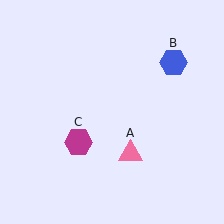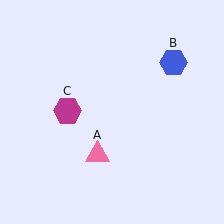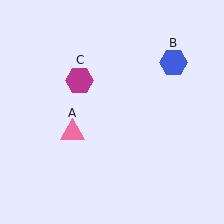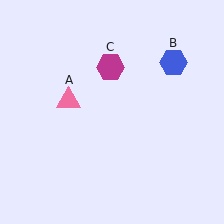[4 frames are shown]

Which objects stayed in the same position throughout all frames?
Blue hexagon (object B) remained stationary.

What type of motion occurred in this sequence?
The pink triangle (object A), magenta hexagon (object C) rotated clockwise around the center of the scene.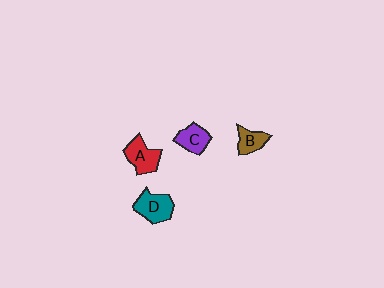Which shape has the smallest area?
Shape B (brown).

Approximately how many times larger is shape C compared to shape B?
Approximately 1.2 times.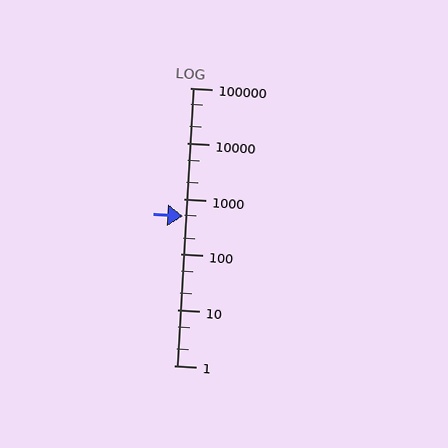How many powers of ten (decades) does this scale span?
The scale spans 5 decades, from 1 to 100000.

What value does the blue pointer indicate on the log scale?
The pointer indicates approximately 480.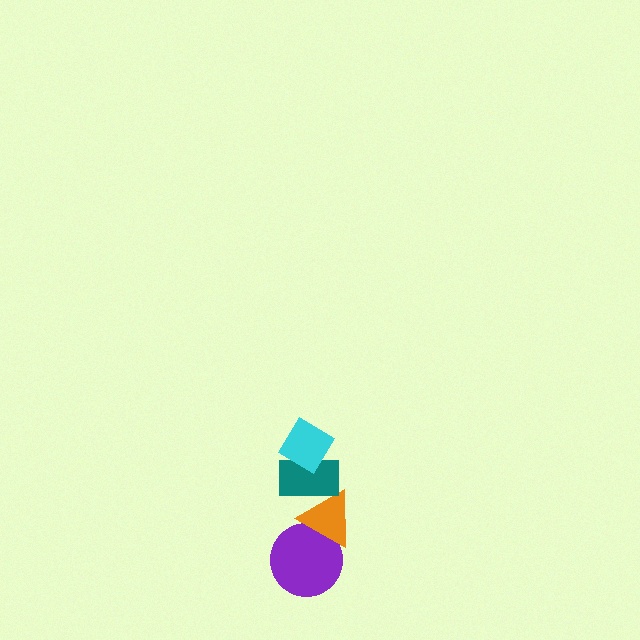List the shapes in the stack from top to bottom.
From top to bottom: the cyan diamond, the teal rectangle, the orange triangle, the purple circle.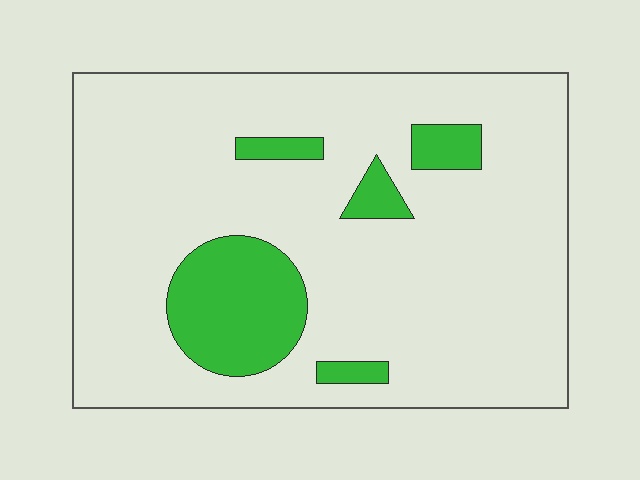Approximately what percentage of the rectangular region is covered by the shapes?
Approximately 15%.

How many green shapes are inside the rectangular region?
5.